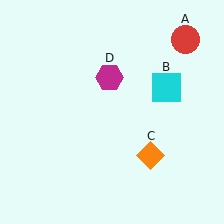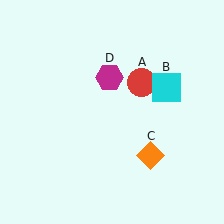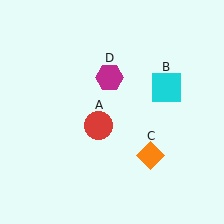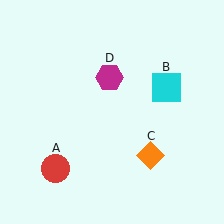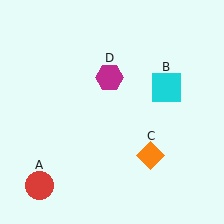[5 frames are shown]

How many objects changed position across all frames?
1 object changed position: red circle (object A).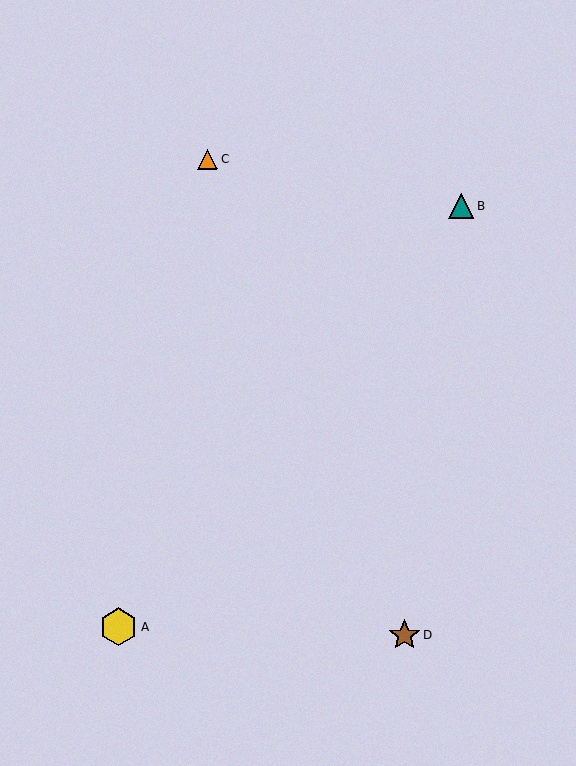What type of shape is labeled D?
Shape D is a brown star.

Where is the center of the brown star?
The center of the brown star is at (404, 635).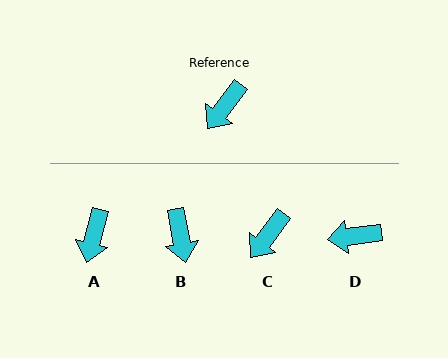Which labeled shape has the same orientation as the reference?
C.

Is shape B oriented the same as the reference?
No, it is off by about 48 degrees.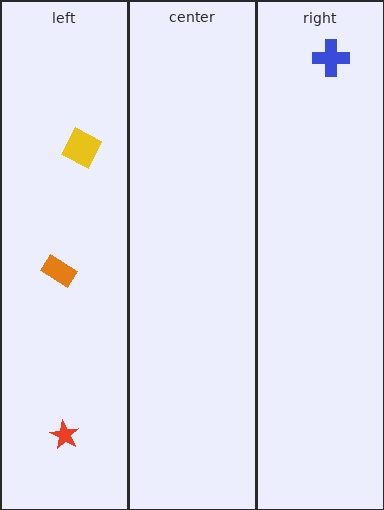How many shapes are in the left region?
3.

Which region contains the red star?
The left region.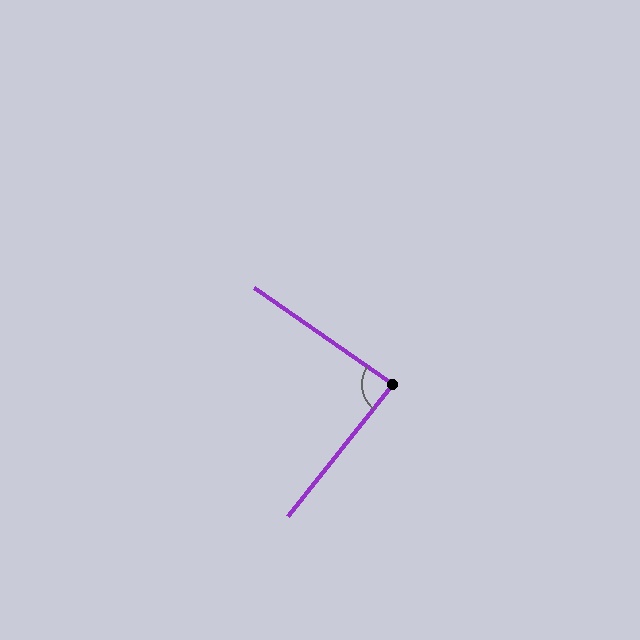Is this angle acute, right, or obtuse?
It is approximately a right angle.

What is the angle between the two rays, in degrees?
Approximately 86 degrees.